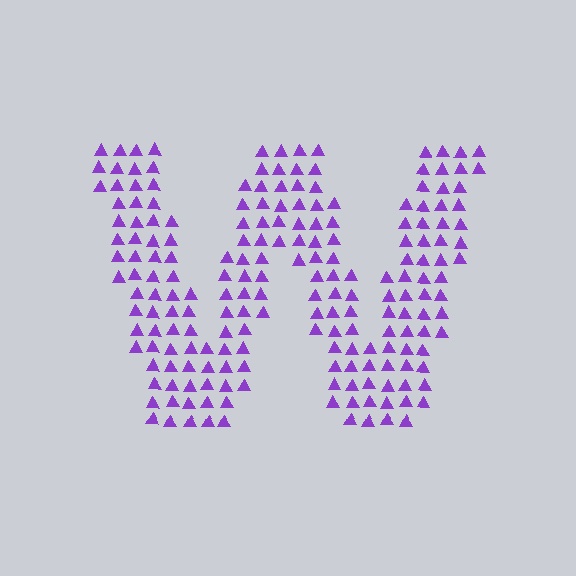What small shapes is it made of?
It is made of small triangles.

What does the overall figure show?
The overall figure shows the letter W.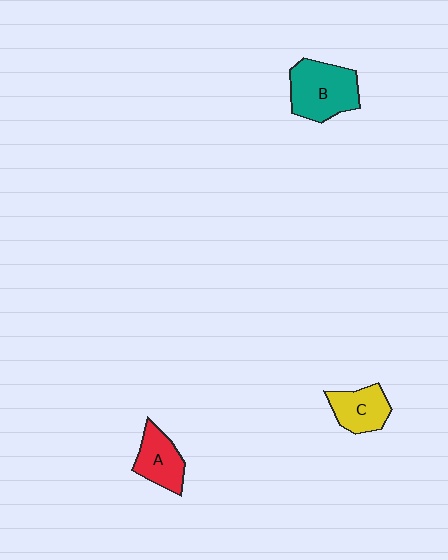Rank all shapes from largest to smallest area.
From largest to smallest: B (teal), A (red), C (yellow).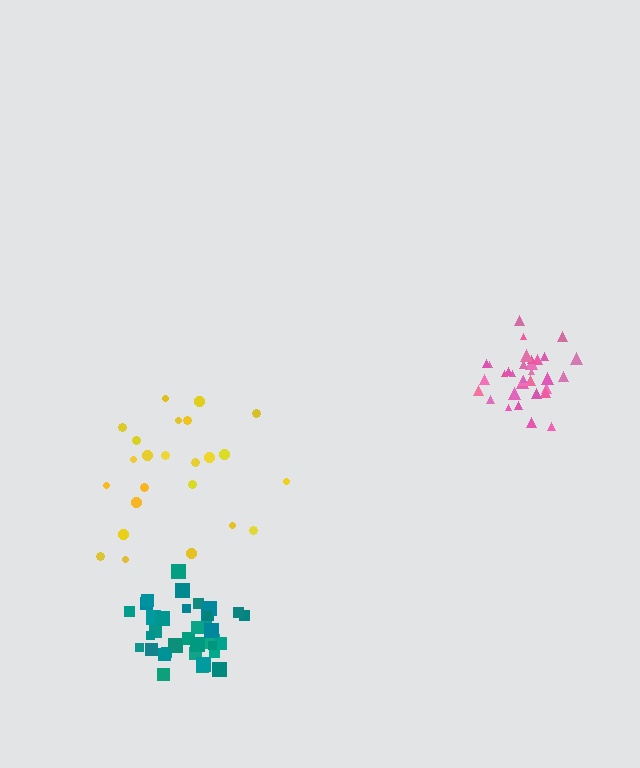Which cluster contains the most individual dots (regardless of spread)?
Pink (35).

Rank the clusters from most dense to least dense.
pink, teal, yellow.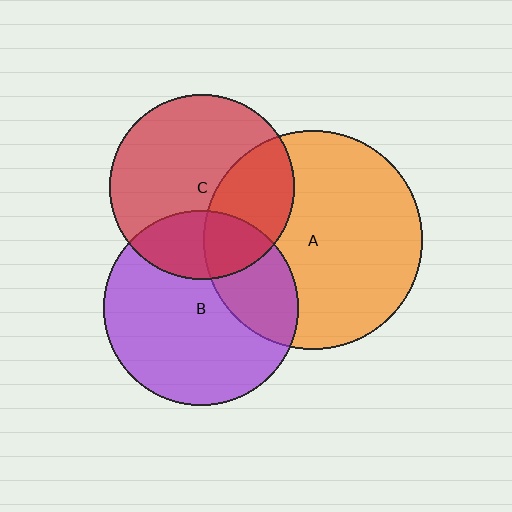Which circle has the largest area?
Circle A (orange).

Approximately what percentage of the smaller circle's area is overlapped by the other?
Approximately 30%.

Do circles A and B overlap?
Yes.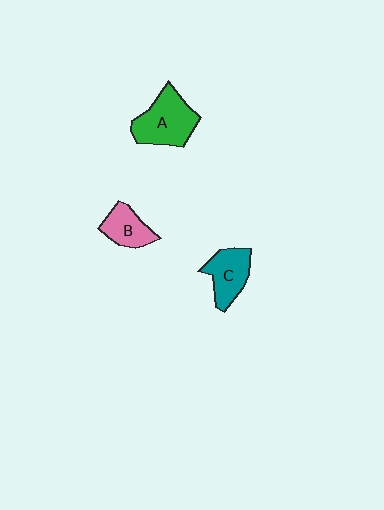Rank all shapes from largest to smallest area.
From largest to smallest: A (green), C (teal), B (pink).